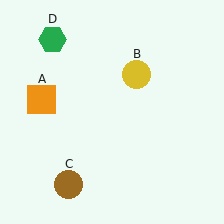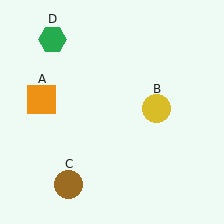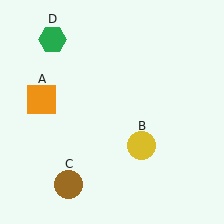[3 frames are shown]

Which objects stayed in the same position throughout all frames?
Orange square (object A) and brown circle (object C) and green hexagon (object D) remained stationary.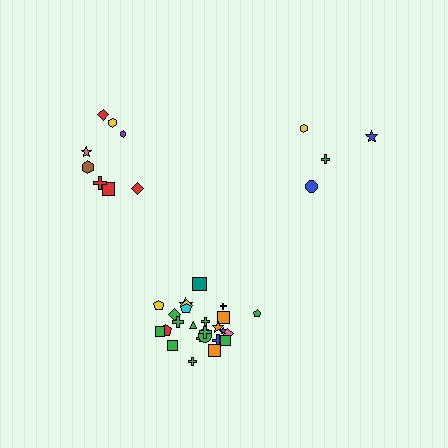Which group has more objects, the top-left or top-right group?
The top-left group.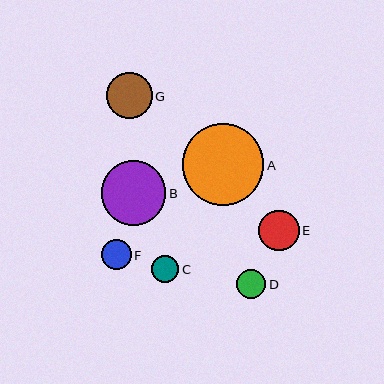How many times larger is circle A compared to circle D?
Circle A is approximately 2.8 times the size of circle D.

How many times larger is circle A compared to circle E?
Circle A is approximately 2.0 times the size of circle E.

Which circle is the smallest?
Circle C is the smallest with a size of approximately 27 pixels.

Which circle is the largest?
Circle A is the largest with a size of approximately 82 pixels.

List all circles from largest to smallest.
From largest to smallest: A, B, G, E, F, D, C.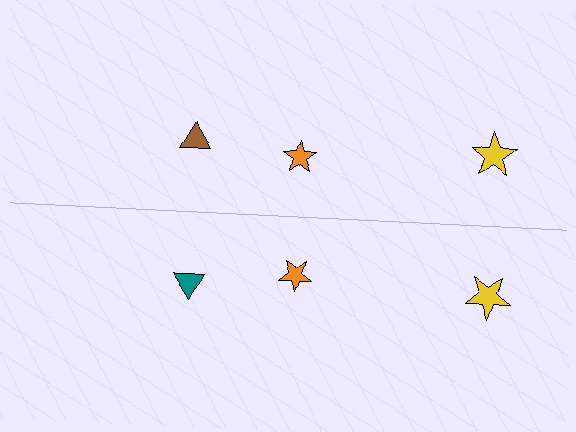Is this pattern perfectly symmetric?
No, the pattern is not perfectly symmetric. The teal triangle on the bottom side breaks the symmetry — its mirror counterpart is brown.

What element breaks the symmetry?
The teal triangle on the bottom side breaks the symmetry — its mirror counterpart is brown.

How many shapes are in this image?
There are 6 shapes in this image.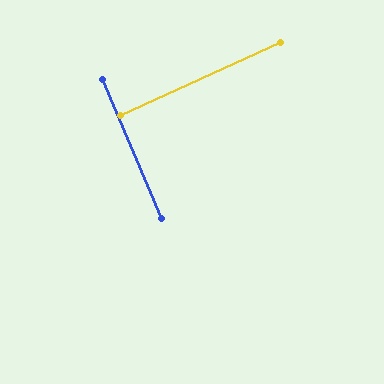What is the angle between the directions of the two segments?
Approximately 88 degrees.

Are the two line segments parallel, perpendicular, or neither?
Perpendicular — they meet at approximately 88°.